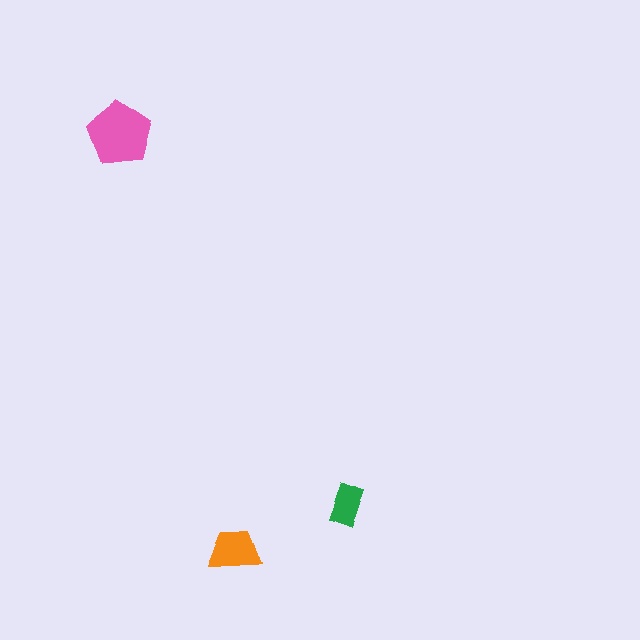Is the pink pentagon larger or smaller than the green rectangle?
Larger.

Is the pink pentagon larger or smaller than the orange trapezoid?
Larger.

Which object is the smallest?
The green rectangle.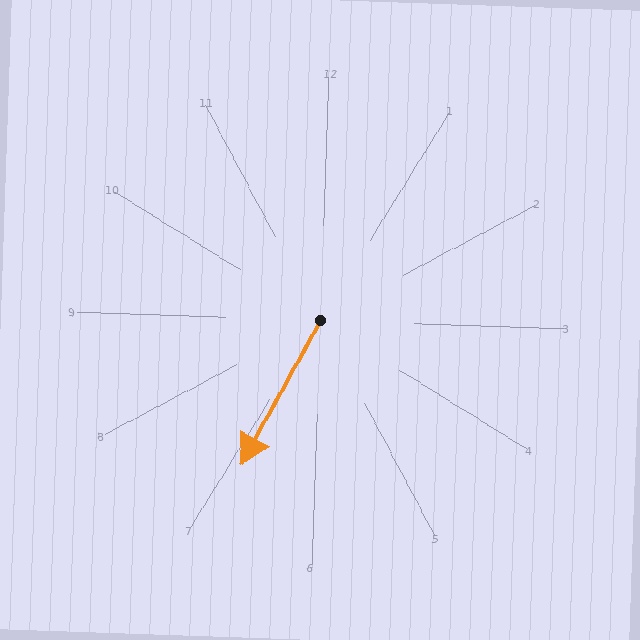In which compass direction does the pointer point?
Southwest.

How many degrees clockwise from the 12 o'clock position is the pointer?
Approximately 207 degrees.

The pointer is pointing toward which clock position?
Roughly 7 o'clock.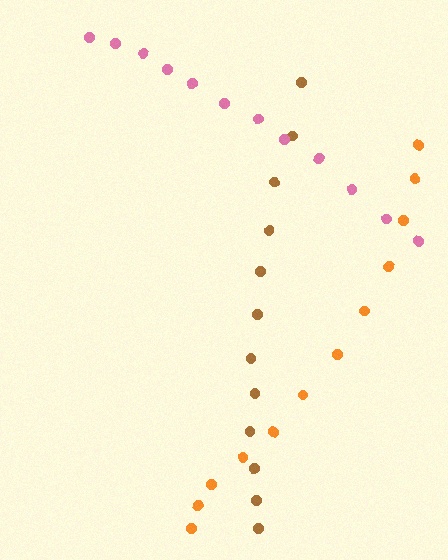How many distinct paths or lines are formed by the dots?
There are 3 distinct paths.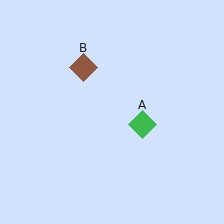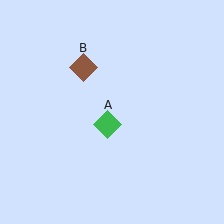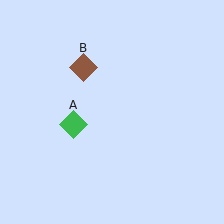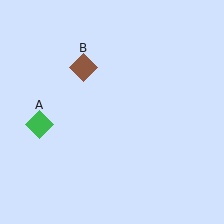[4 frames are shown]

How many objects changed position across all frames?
1 object changed position: green diamond (object A).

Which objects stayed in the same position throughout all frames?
Brown diamond (object B) remained stationary.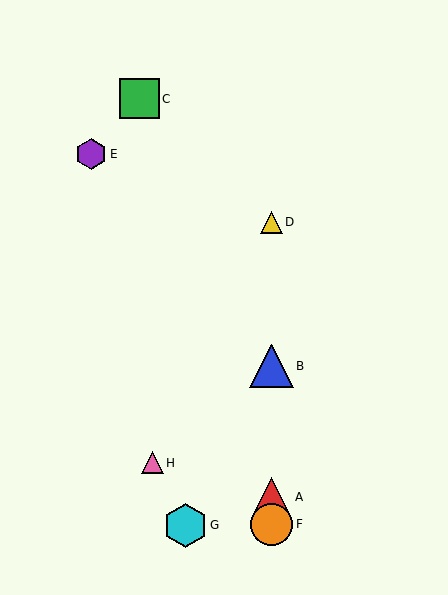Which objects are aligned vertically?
Objects A, B, D, F are aligned vertically.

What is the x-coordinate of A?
Object A is at x≈272.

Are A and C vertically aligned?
No, A is at x≈272 and C is at x≈139.